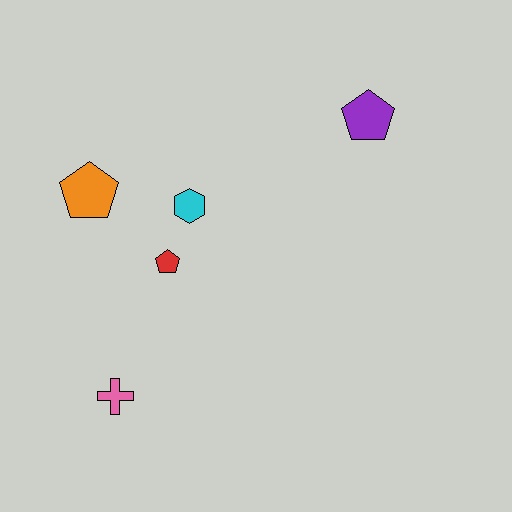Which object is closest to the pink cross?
The red pentagon is closest to the pink cross.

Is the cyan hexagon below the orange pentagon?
Yes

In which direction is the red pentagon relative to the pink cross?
The red pentagon is above the pink cross.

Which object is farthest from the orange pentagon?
The purple pentagon is farthest from the orange pentagon.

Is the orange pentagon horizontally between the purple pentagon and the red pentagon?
No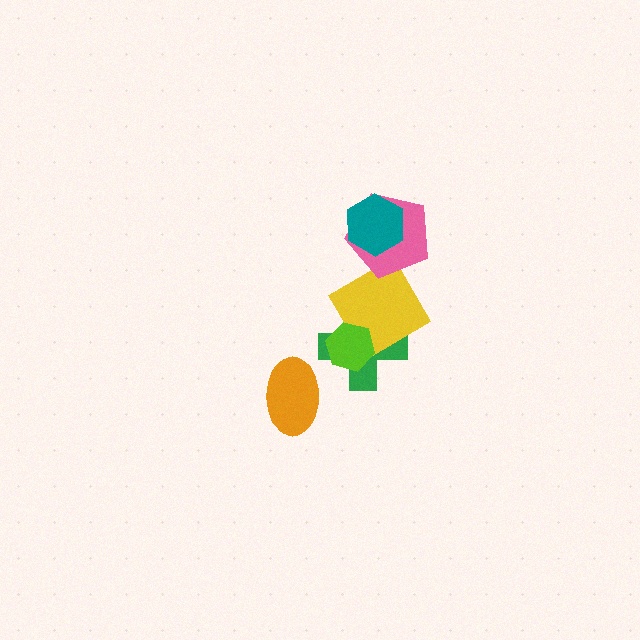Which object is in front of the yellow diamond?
The lime hexagon is in front of the yellow diamond.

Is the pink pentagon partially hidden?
Yes, it is partially covered by another shape.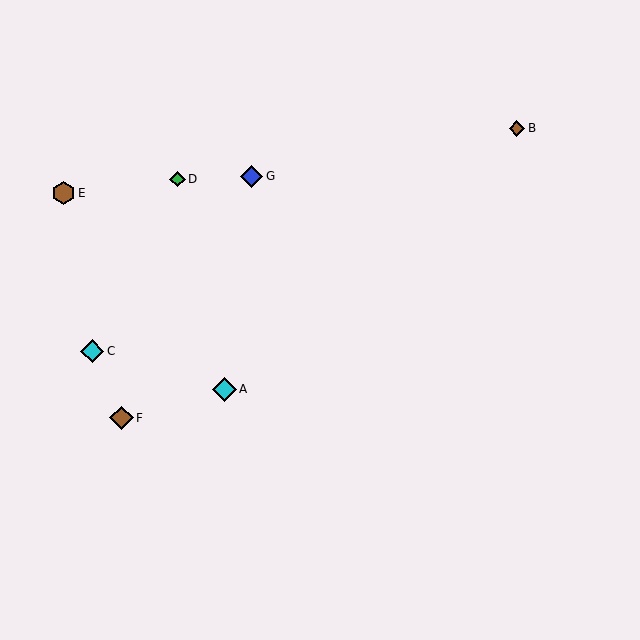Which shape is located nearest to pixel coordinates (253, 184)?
The blue diamond (labeled G) at (252, 176) is nearest to that location.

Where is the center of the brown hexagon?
The center of the brown hexagon is at (64, 193).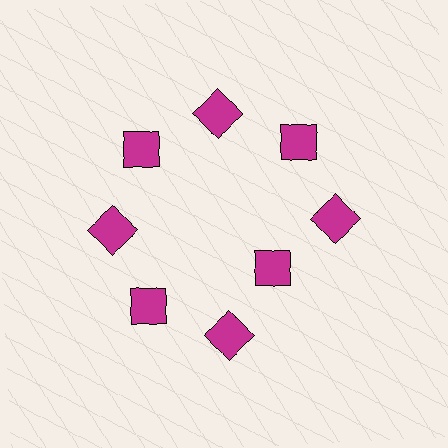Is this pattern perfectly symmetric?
No. The 8 magenta squares are arranged in a ring, but one element near the 4 o'clock position is pulled inward toward the center, breaking the 8-fold rotational symmetry.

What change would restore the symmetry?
The symmetry would be restored by moving it outward, back onto the ring so that all 8 squares sit at equal angles and equal distance from the center.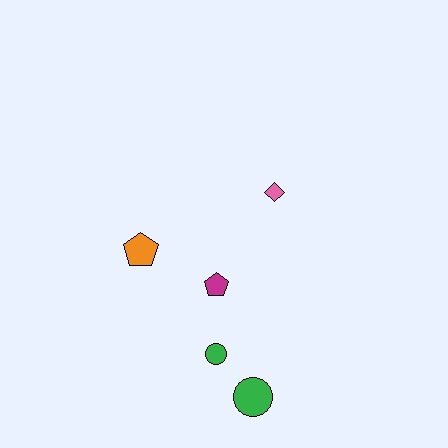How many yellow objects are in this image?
There are no yellow objects.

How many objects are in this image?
There are 5 objects.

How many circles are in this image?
There are 2 circles.